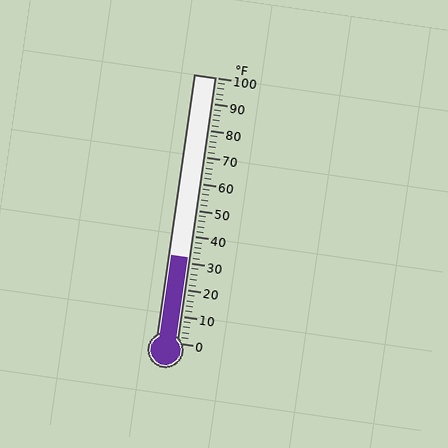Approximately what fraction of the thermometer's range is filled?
The thermometer is filled to approximately 30% of its range.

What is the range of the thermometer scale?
The thermometer scale ranges from 0°F to 100°F.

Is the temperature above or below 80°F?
The temperature is below 80°F.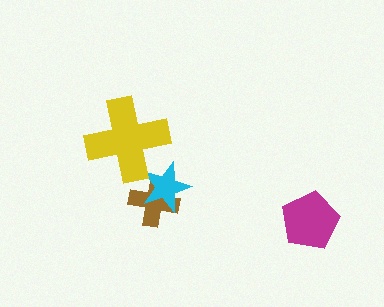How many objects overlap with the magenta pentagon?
0 objects overlap with the magenta pentagon.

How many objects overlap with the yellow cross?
1 object overlaps with the yellow cross.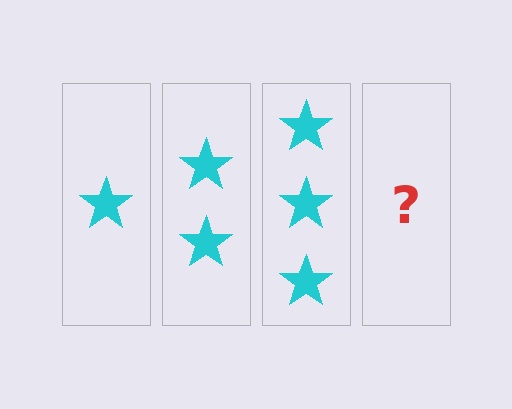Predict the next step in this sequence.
The next step is 4 stars.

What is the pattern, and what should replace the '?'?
The pattern is that each step adds one more star. The '?' should be 4 stars.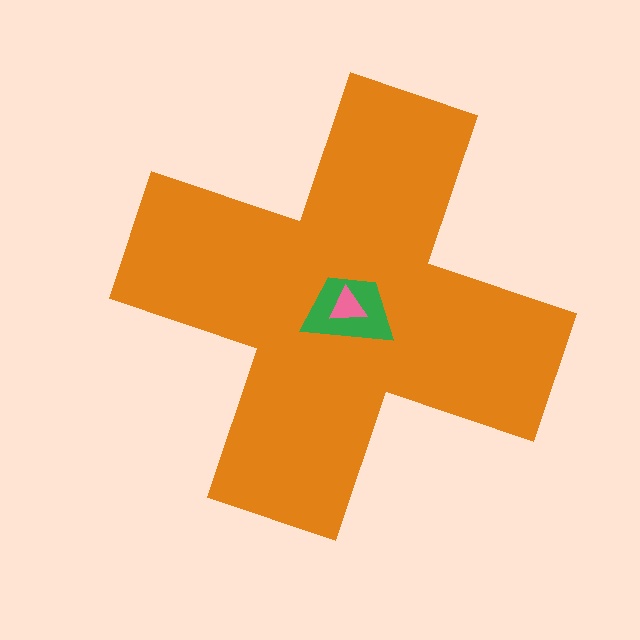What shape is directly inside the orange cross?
The green trapezoid.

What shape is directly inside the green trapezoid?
The pink triangle.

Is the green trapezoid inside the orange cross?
Yes.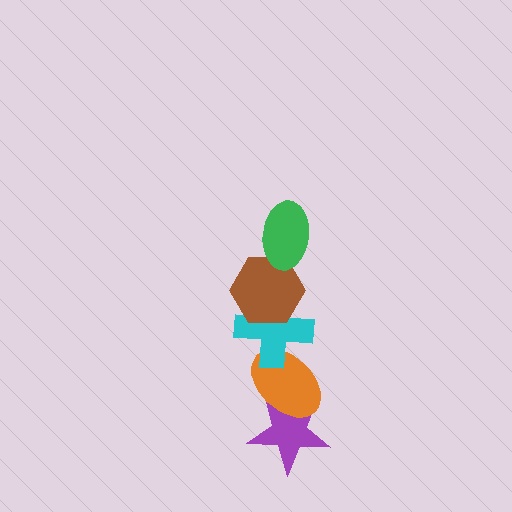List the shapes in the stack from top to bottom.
From top to bottom: the green ellipse, the brown hexagon, the cyan cross, the orange ellipse, the purple star.